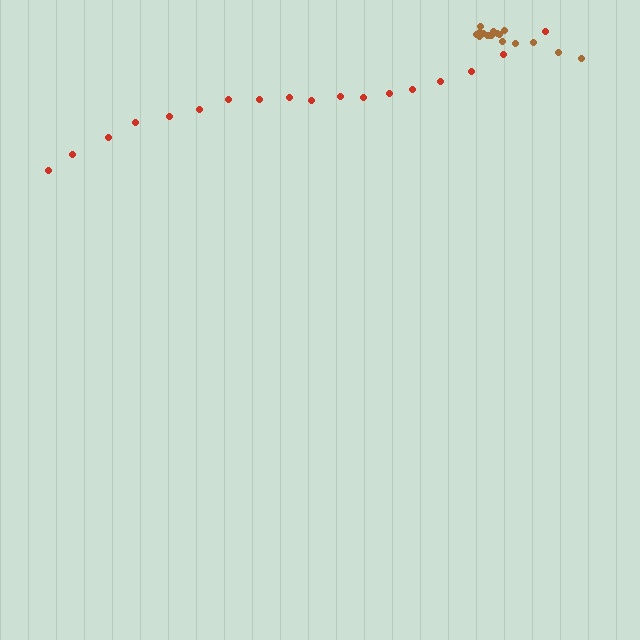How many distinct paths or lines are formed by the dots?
There are 2 distinct paths.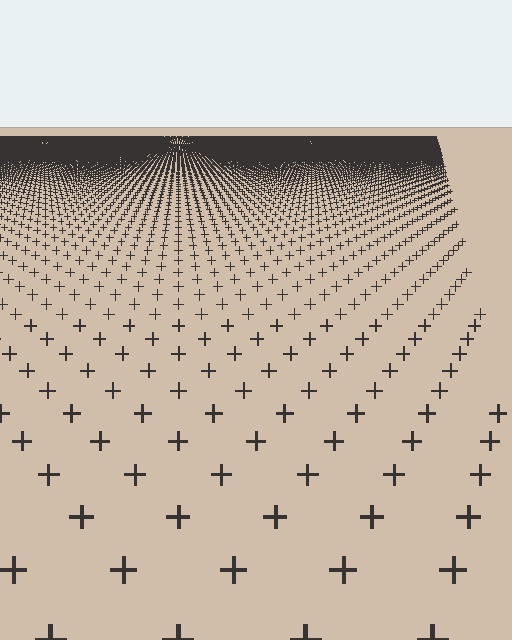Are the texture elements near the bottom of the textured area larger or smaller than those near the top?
Larger. Near the bottom, elements are closer to the viewer and appear at a bigger on-screen size.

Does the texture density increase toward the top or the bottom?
Density increases toward the top.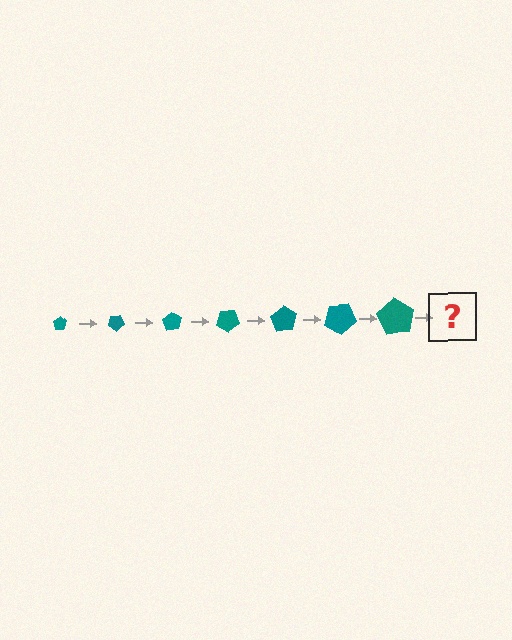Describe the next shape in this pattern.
It should be a pentagon, larger than the previous one and rotated 245 degrees from the start.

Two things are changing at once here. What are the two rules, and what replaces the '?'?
The two rules are that the pentagon grows larger each step and it rotates 35 degrees each step. The '?' should be a pentagon, larger than the previous one and rotated 245 degrees from the start.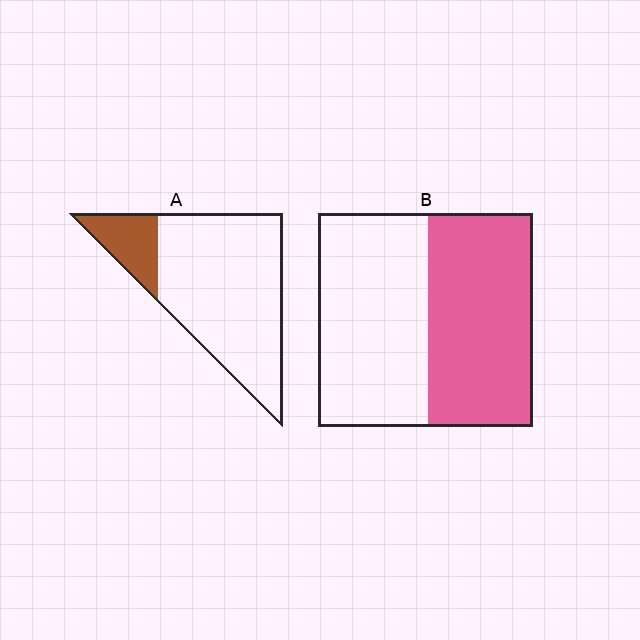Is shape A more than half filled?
No.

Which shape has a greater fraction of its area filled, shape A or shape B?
Shape B.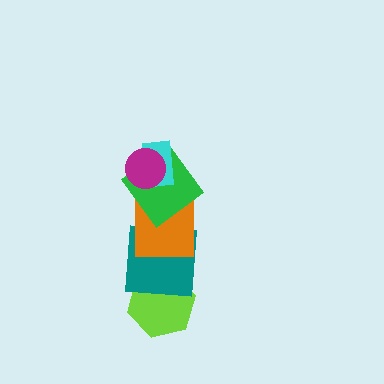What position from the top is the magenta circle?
The magenta circle is 1st from the top.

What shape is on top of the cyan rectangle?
The magenta circle is on top of the cyan rectangle.